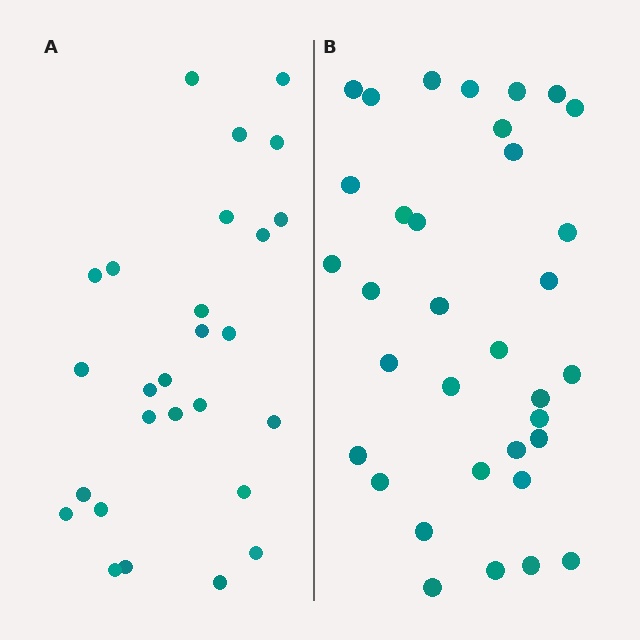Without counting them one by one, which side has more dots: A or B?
Region B (the right region) has more dots.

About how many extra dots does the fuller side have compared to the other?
Region B has roughly 8 or so more dots than region A.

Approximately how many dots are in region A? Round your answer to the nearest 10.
About 30 dots. (The exact count is 27, which rounds to 30.)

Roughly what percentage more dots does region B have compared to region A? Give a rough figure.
About 25% more.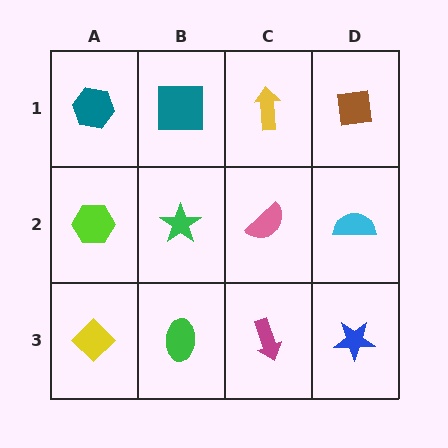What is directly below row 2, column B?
A green ellipse.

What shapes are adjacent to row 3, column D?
A cyan semicircle (row 2, column D), a magenta arrow (row 3, column C).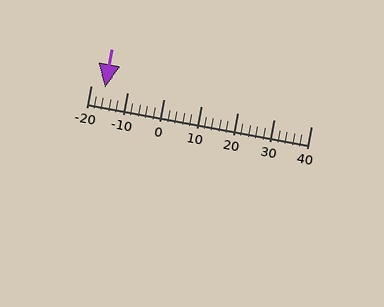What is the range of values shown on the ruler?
The ruler shows values from -20 to 40.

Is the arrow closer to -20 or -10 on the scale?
The arrow is closer to -20.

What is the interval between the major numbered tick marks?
The major tick marks are spaced 10 units apart.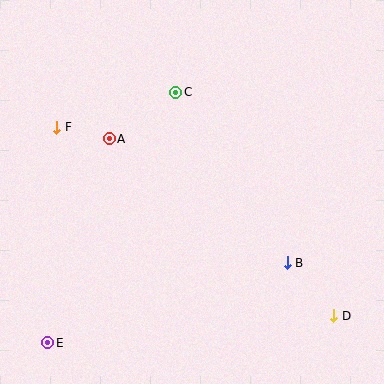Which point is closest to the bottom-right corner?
Point D is closest to the bottom-right corner.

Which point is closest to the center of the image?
Point A at (109, 139) is closest to the center.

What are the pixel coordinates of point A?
Point A is at (109, 139).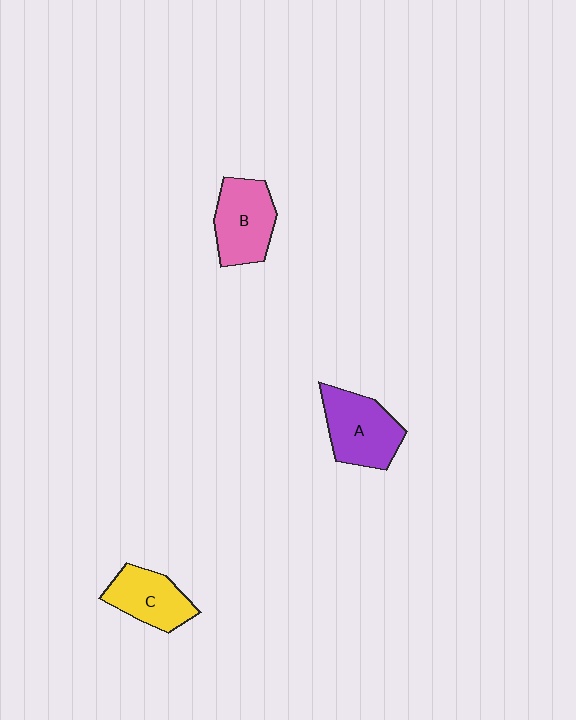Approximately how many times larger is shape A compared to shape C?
Approximately 1.3 times.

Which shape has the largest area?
Shape A (purple).